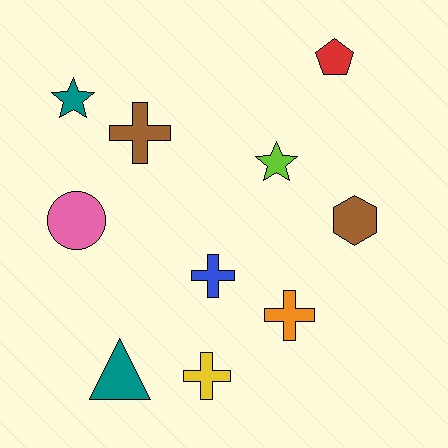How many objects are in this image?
There are 10 objects.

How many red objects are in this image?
There is 1 red object.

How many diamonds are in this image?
There are no diamonds.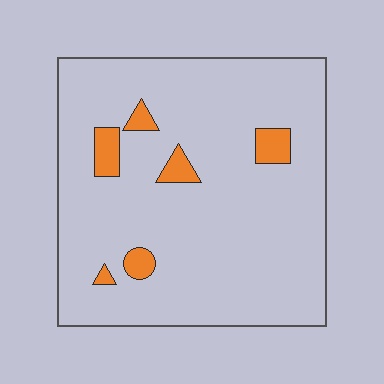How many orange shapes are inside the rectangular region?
6.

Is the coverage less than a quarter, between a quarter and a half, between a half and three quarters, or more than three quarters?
Less than a quarter.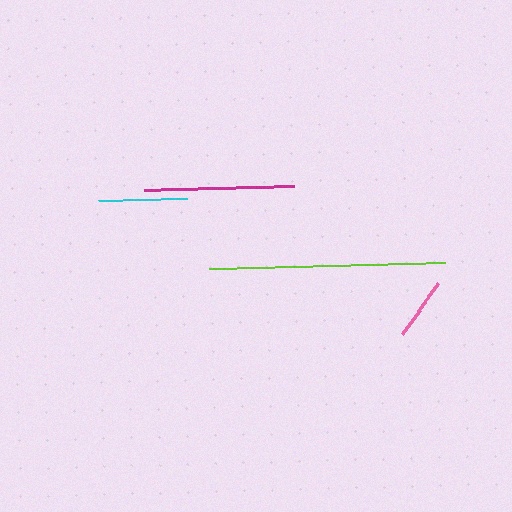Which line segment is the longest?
The lime line is the longest at approximately 236 pixels.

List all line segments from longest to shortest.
From longest to shortest: lime, magenta, cyan, pink.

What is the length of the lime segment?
The lime segment is approximately 236 pixels long.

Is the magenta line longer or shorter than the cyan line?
The magenta line is longer than the cyan line.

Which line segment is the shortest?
The pink line is the shortest at approximately 62 pixels.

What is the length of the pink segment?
The pink segment is approximately 62 pixels long.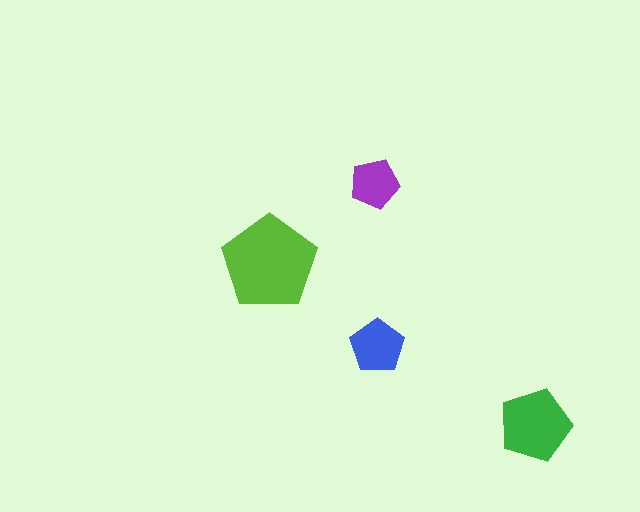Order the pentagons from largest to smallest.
the lime one, the green one, the blue one, the purple one.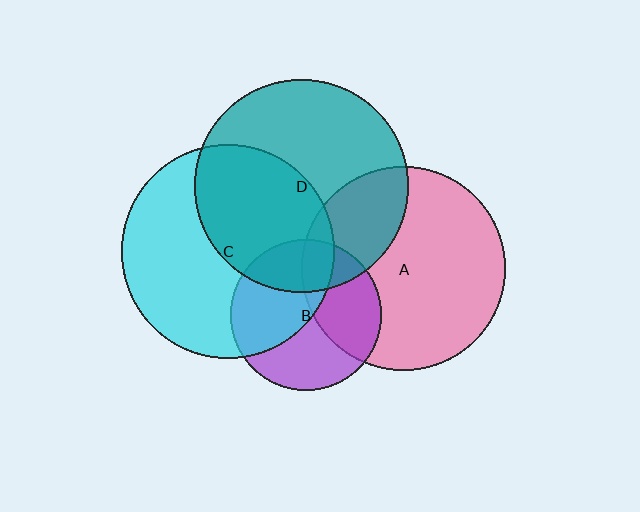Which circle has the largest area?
Circle C (cyan).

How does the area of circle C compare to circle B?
Approximately 2.0 times.